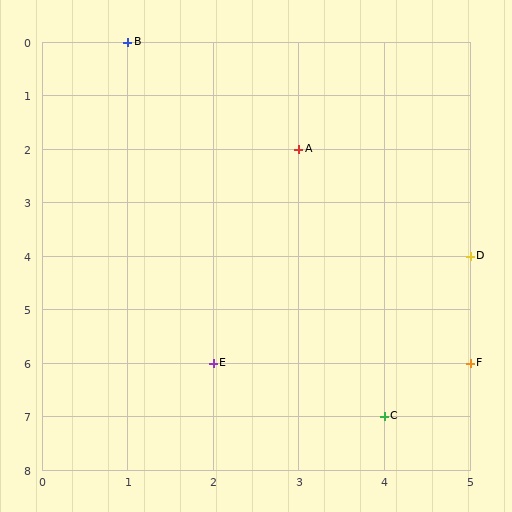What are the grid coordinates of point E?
Point E is at grid coordinates (2, 6).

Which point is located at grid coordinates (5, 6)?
Point F is at (5, 6).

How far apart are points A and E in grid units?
Points A and E are 1 column and 4 rows apart (about 4.1 grid units diagonally).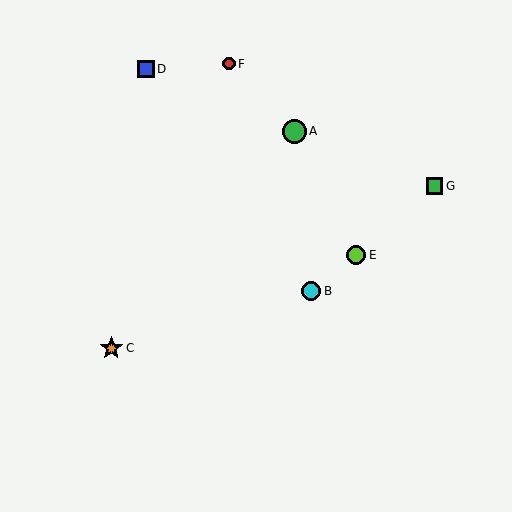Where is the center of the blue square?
The center of the blue square is at (146, 69).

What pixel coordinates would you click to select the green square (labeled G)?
Click at (434, 186) to select the green square G.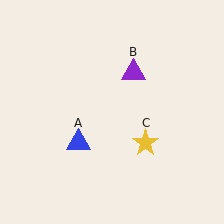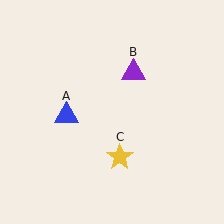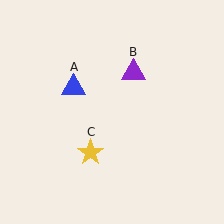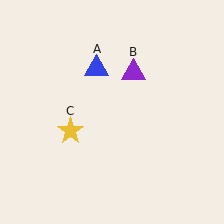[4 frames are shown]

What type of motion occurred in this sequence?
The blue triangle (object A), yellow star (object C) rotated clockwise around the center of the scene.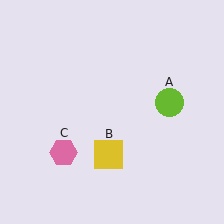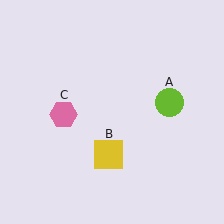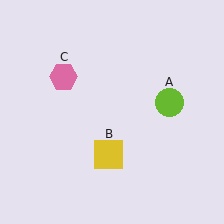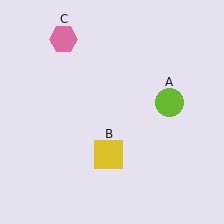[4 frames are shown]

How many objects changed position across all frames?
1 object changed position: pink hexagon (object C).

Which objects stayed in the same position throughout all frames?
Lime circle (object A) and yellow square (object B) remained stationary.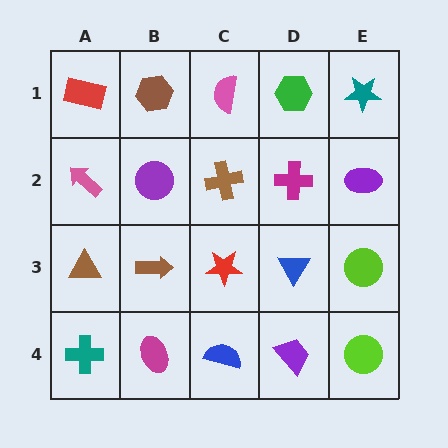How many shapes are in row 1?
5 shapes.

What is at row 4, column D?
A purple trapezoid.